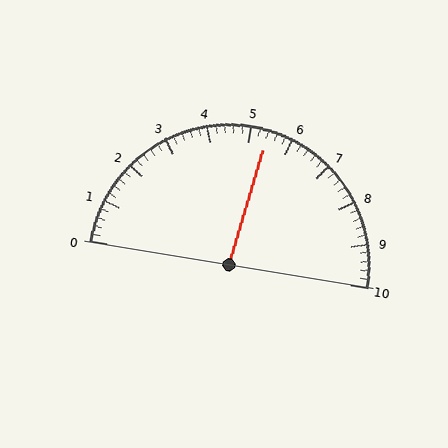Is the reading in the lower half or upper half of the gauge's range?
The reading is in the upper half of the range (0 to 10).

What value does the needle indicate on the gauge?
The needle indicates approximately 5.4.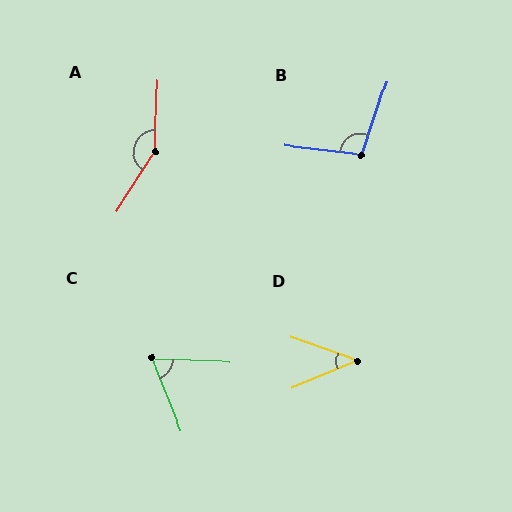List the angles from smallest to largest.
D (42°), C (66°), B (102°), A (149°).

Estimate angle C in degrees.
Approximately 66 degrees.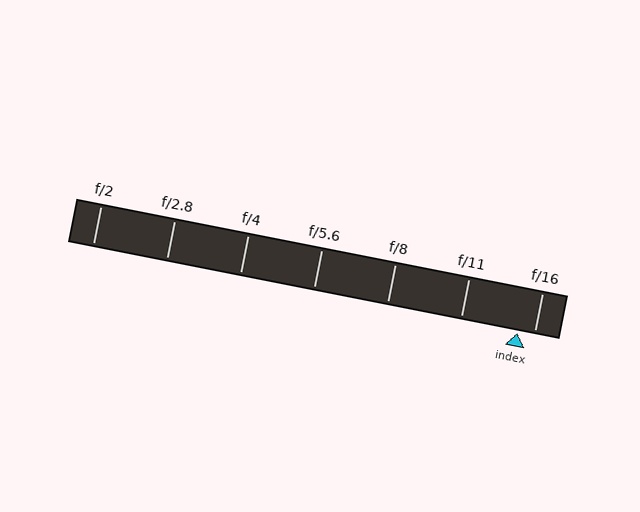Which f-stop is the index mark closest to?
The index mark is closest to f/16.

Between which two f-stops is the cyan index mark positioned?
The index mark is between f/11 and f/16.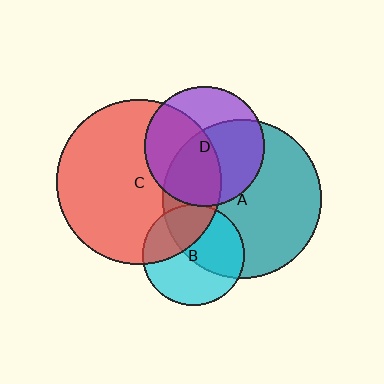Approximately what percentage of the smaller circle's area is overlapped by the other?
Approximately 50%.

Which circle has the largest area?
Circle C (red).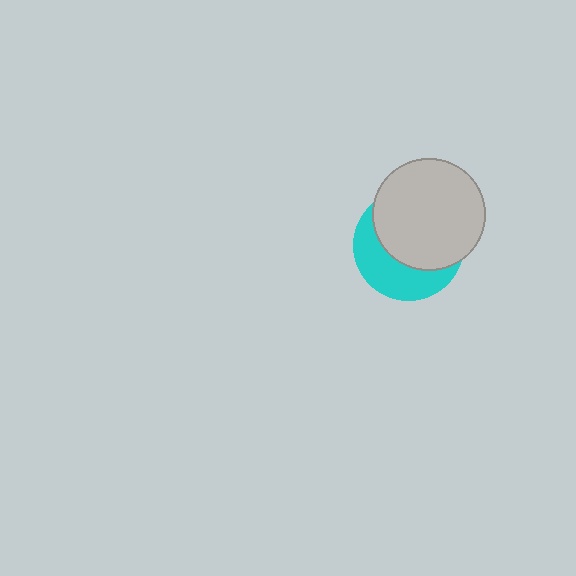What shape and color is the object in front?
The object in front is a light gray circle.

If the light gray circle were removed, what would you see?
You would see the complete cyan circle.